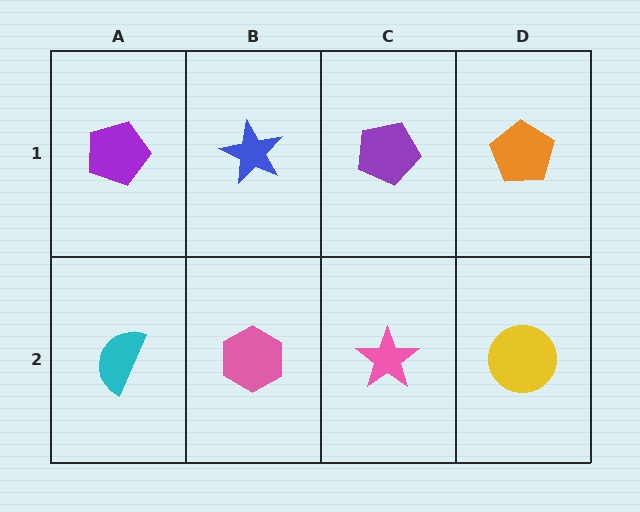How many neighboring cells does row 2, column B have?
3.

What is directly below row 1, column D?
A yellow circle.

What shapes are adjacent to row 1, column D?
A yellow circle (row 2, column D), a purple pentagon (row 1, column C).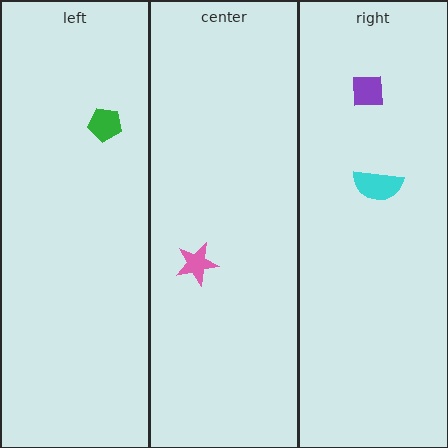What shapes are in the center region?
The pink star.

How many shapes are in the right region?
2.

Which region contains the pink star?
The center region.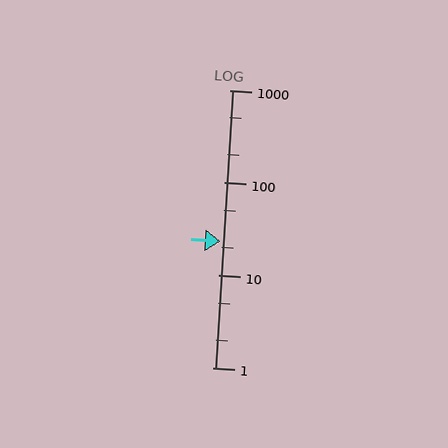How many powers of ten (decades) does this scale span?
The scale spans 3 decades, from 1 to 1000.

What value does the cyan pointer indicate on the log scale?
The pointer indicates approximately 23.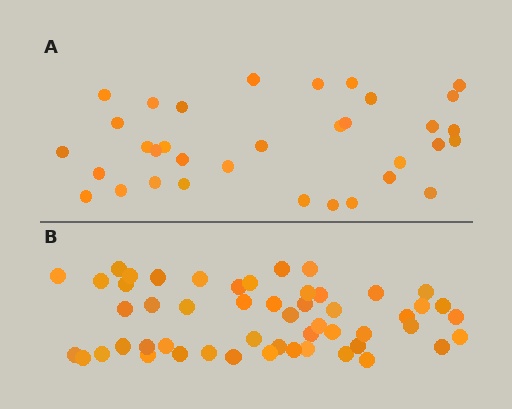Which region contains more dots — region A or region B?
Region B (the bottom region) has more dots.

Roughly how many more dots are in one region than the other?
Region B has approximately 20 more dots than region A.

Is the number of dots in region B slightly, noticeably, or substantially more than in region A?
Region B has substantially more. The ratio is roughly 1.5 to 1.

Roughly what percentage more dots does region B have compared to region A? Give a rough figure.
About 55% more.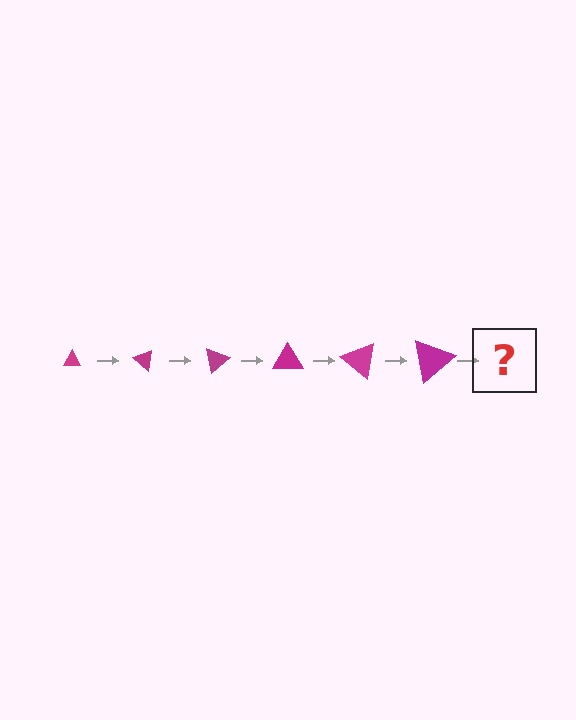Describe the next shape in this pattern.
It should be a triangle, larger than the previous one and rotated 240 degrees from the start.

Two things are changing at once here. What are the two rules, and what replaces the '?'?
The two rules are that the triangle grows larger each step and it rotates 40 degrees each step. The '?' should be a triangle, larger than the previous one and rotated 240 degrees from the start.